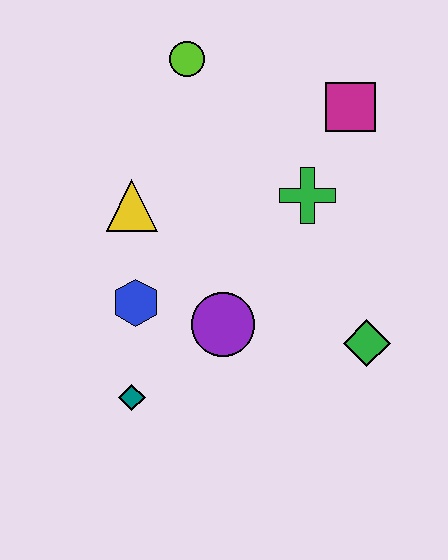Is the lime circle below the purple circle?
No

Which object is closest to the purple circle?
The blue hexagon is closest to the purple circle.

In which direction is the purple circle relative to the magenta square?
The purple circle is below the magenta square.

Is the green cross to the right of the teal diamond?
Yes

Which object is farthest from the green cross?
The teal diamond is farthest from the green cross.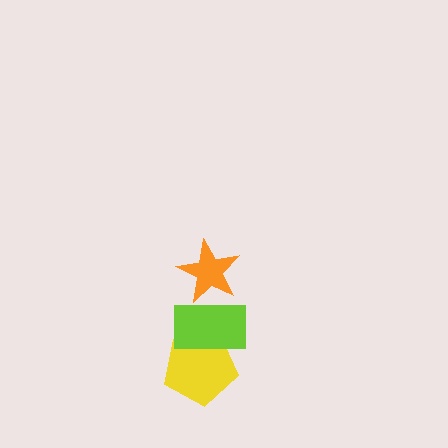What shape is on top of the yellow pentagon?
The lime rectangle is on top of the yellow pentagon.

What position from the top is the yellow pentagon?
The yellow pentagon is 3rd from the top.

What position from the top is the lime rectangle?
The lime rectangle is 2nd from the top.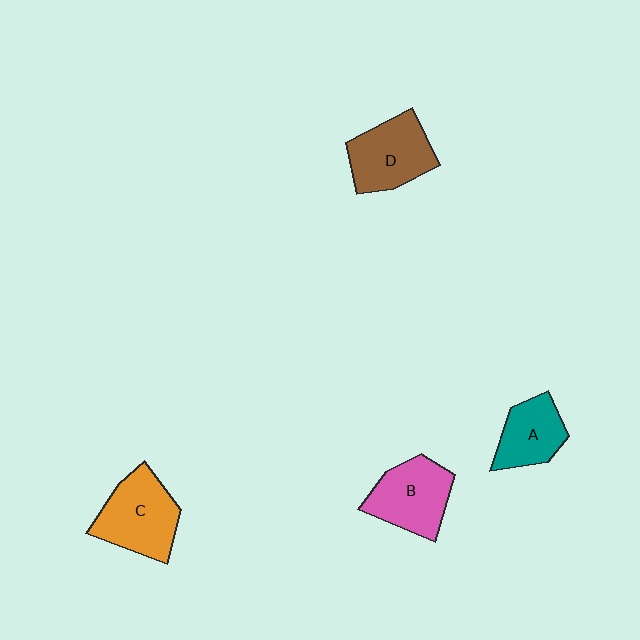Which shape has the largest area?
Shape C (orange).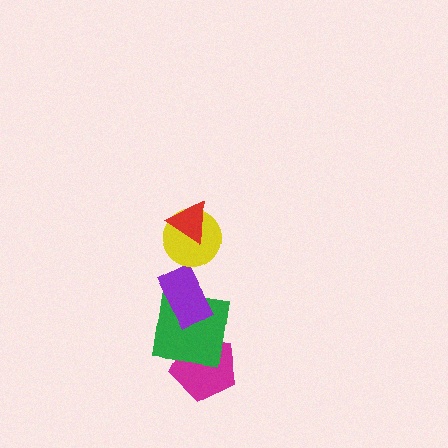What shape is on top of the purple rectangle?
The yellow circle is on top of the purple rectangle.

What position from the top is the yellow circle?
The yellow circle is 2nd from the top.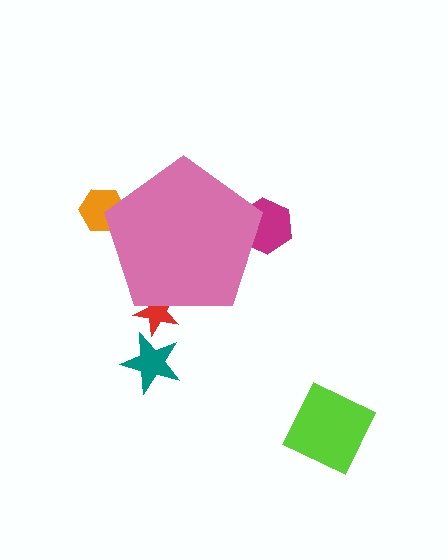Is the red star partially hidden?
Yes, the red star is partially hidden behind the pink pentagon.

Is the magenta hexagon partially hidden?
Yes, the magenta hexagon is partially hidden behind the pink pentagon.